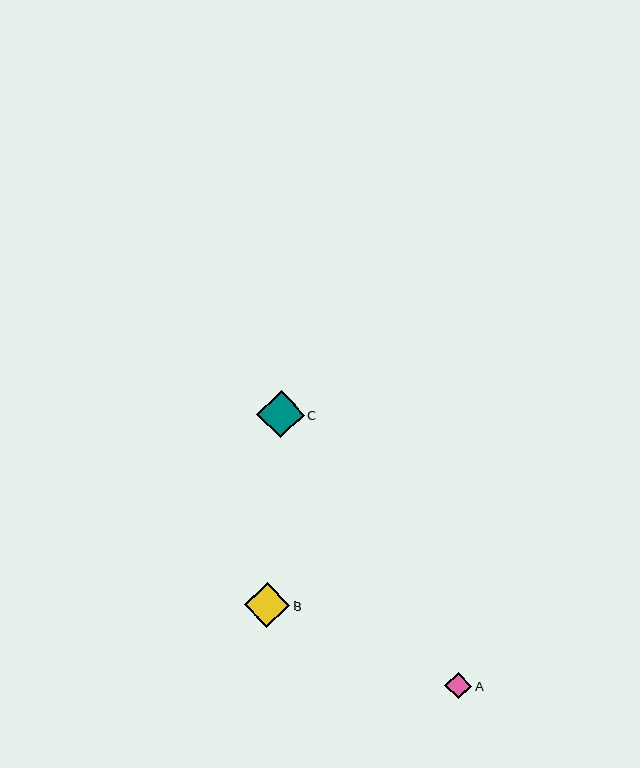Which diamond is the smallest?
Diamond A is the smallest with a size of approximately 27 pixels.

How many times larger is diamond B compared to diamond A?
Diamond B is approximately 1.7 times the size of diamond A.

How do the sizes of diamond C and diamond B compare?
Diamond C and diamond B are approximately the same size.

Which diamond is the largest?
Diamond C is the largest with a size of approximately 48 pixels.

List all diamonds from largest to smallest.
From largest to smallest: C, B, A.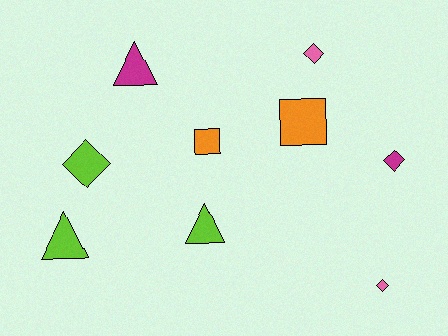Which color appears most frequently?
Lime, with 3 objects.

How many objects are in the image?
There are 9 objects.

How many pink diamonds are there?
There are 2 pink diamonds.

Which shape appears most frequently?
Diamond, with 4 objects.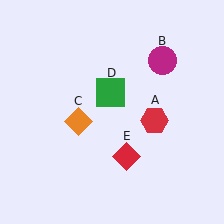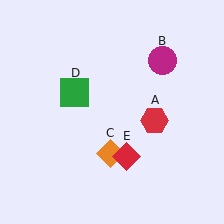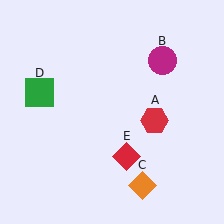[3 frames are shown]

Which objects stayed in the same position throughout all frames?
Red hexagon (object A) and magenta circle (object B) and red diamond (object E) remained stationary.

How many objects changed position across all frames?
2 objects changed position: orange diamond (object C), green square (object D).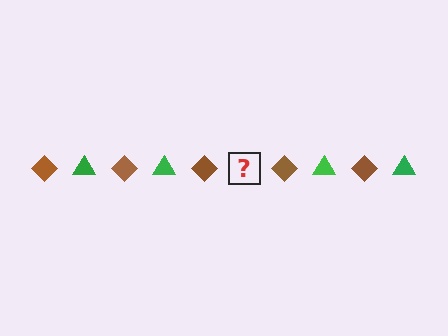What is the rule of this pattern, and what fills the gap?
The rule is that the pattern alternates between brown diamond and green triangle. The gap should be filled with a green triangle.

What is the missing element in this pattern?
The missing element is a green triangle.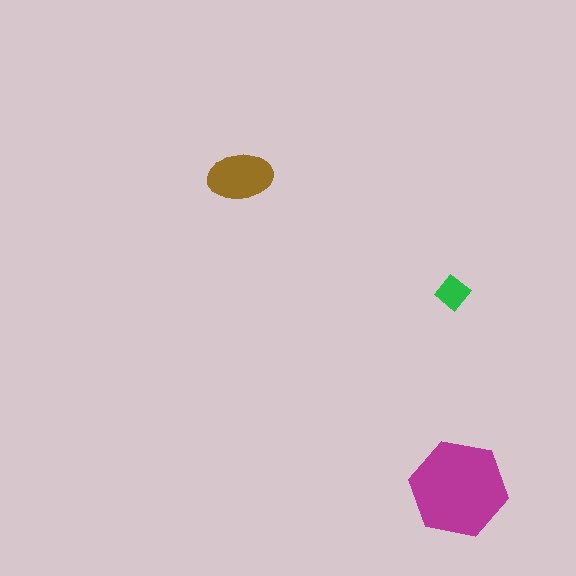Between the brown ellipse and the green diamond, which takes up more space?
The brown ellipse.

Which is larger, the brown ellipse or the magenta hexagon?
The magenta hexagon.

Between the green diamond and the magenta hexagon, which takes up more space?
The magenta hexagon.